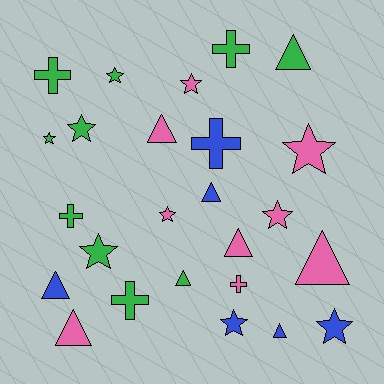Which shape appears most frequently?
Star, with 10 objects.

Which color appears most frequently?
Green, with 10 objects.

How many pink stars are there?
There are 4 pink stars.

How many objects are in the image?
There are 25 objects.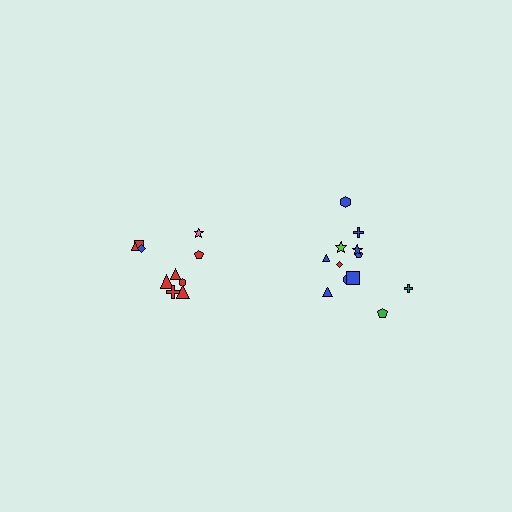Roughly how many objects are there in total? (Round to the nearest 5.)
Roughly 20 objects in total.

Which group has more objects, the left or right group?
The right group.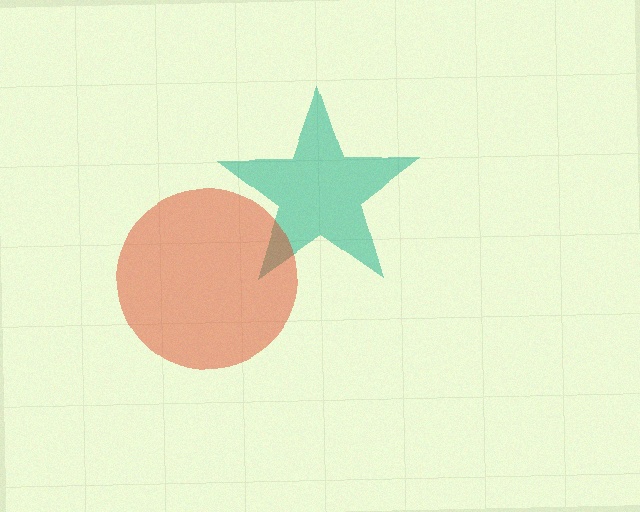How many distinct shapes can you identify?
There are 2 distinct shapes: a teal star, a red circle.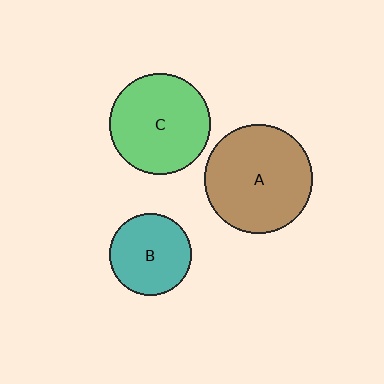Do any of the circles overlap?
No, none of the circles overlap.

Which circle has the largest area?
Circle A (brown).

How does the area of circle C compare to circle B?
Approximately 1.5 times.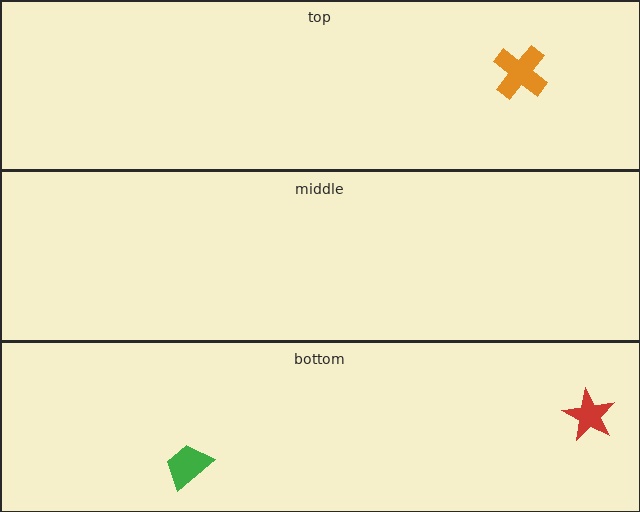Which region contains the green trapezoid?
The bottom region.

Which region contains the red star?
The bottom region.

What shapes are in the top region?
The orange cross.